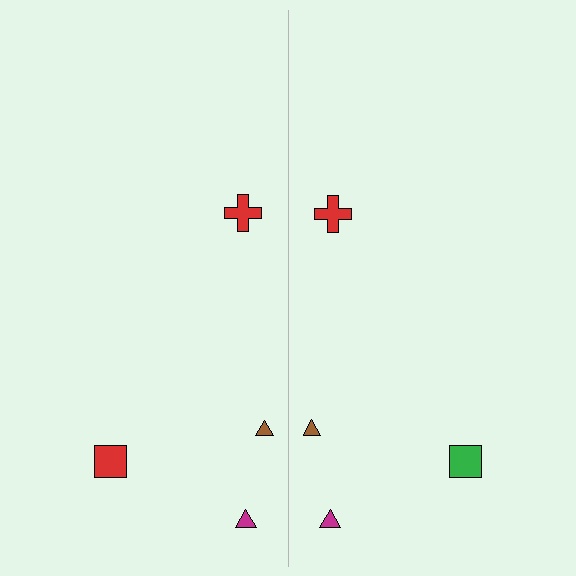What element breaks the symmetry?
The green square on the right side breaks the symmetry — its mirror counterpart is red.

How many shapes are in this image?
There are 8 shapes in this image.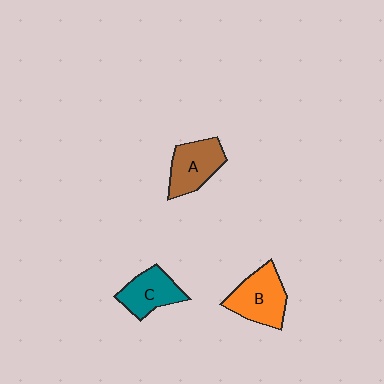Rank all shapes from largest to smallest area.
From largest to smallest: B (orange), A (brown), C (teal).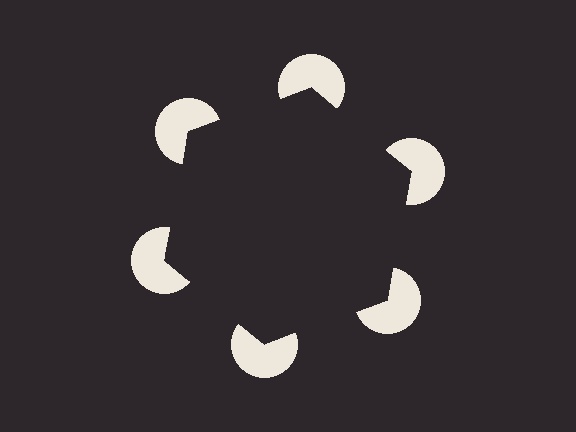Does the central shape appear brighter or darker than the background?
It typically appears slightly darker than the background, even though no actual brightness change is drawn.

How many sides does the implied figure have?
6 sides.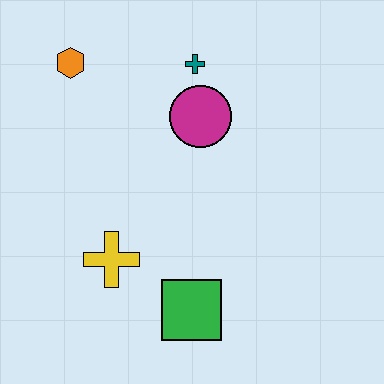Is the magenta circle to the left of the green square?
No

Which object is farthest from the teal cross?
The green square is farthest from the teal cross.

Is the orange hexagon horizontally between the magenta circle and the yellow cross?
No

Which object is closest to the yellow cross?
The green square is closest to the yellow cross.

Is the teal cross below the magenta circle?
No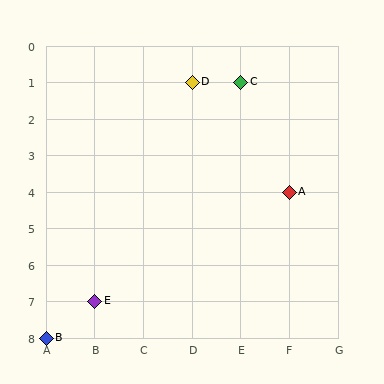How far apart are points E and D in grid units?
Points E and D are 2 columns and 6 rows apart (about 6.3 grid units diagonally).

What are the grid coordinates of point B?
Point B is at grid coordinates (A, 8).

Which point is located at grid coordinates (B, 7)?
Point E is at (B, 7).